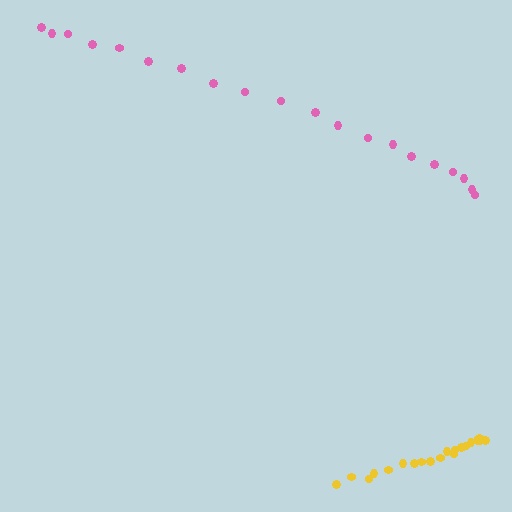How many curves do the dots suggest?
There are 2 distinct paths.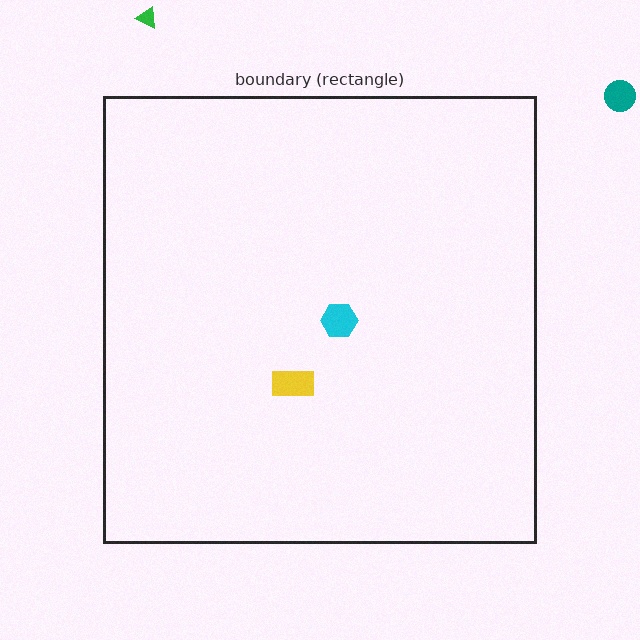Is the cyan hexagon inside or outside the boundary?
Inside.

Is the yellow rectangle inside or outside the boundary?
Inside.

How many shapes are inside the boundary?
2 inside, 2 outside.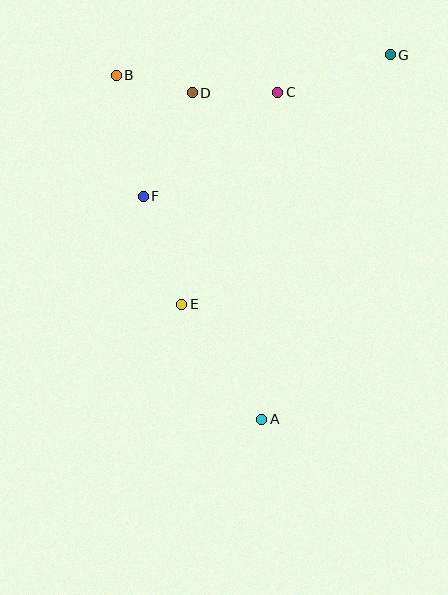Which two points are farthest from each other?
Points A and G are farthest from each other.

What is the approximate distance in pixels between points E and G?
The distance between E and G is approximately 325 pixels.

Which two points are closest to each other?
Points B and D are closest to each other.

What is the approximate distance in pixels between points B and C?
The distance between B and C is approximately 162 pixels.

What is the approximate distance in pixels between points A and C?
The distance between A and C is approximately 328 pixels.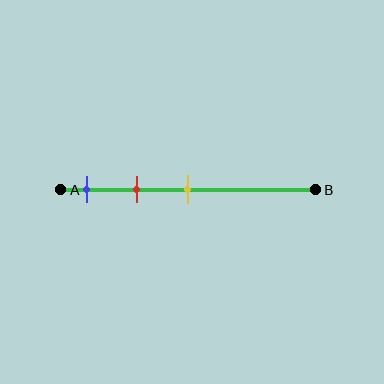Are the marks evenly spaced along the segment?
Yes, the marks are approximately evenly spaced.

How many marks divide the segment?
There are 3 marks dividing the segment.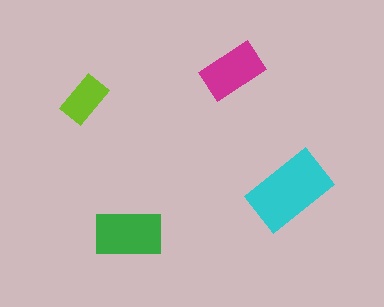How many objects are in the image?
There are 4 objects in the image.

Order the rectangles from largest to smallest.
the cyan one, the green one, the magenta one, the lime one.